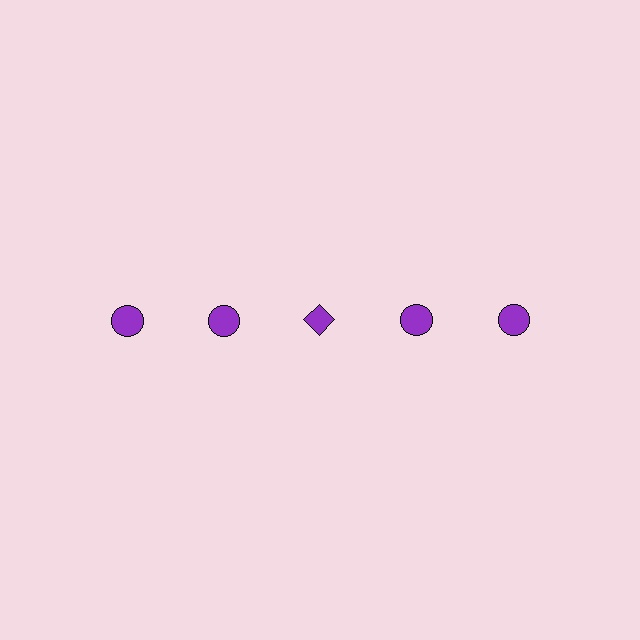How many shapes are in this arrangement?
There are 5 shapes arranged in a grid pattern.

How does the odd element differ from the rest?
It has a different shape: diamond instead of circle.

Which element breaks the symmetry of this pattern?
The purple diamond in the top row, center column breaks the symmetry. All other shapes are purple circles.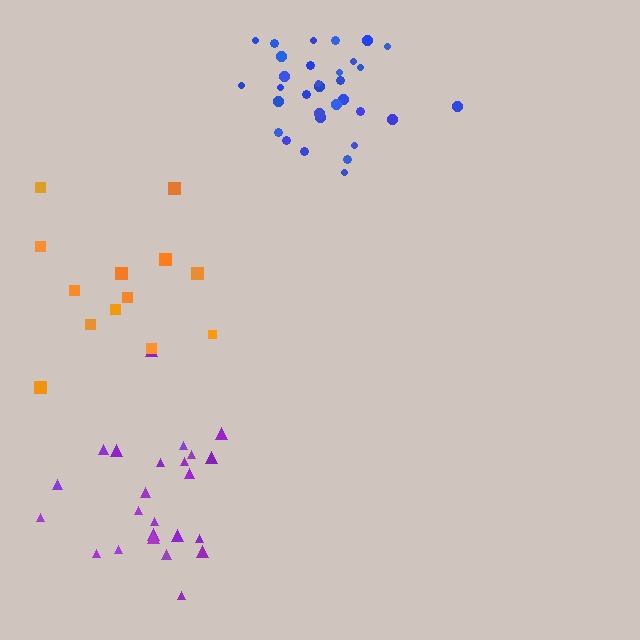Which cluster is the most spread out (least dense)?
Orange.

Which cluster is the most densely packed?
Blue.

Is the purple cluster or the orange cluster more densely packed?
Purple.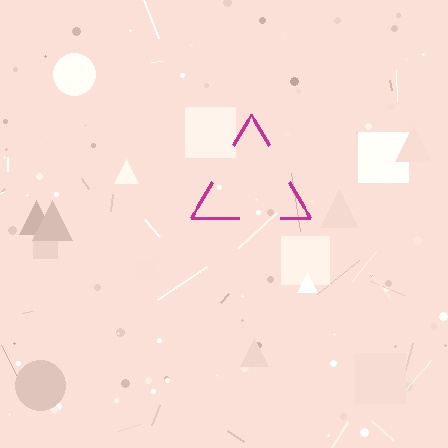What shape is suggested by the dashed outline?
The dashed outline suggests a triangle.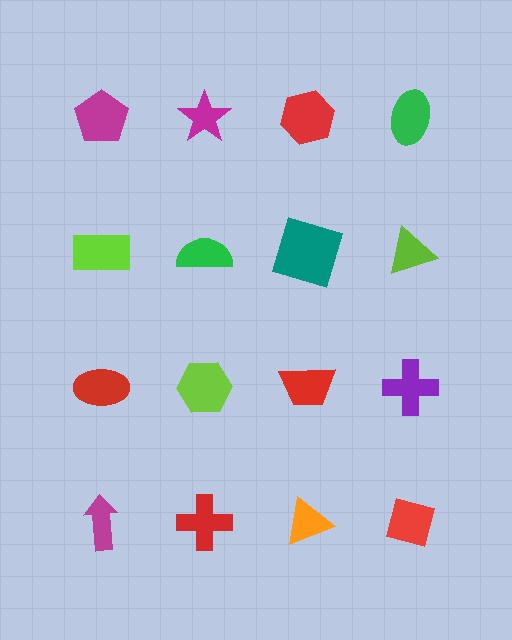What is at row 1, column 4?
A green ellipse.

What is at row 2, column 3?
A teal square.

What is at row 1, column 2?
A magenta star.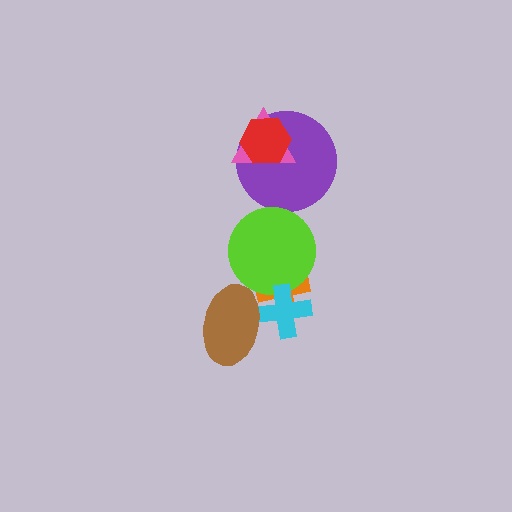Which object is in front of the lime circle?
The cyan cross is in front of the lime circle.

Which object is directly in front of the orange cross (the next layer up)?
The lime circle is directly in front of the orange cross.